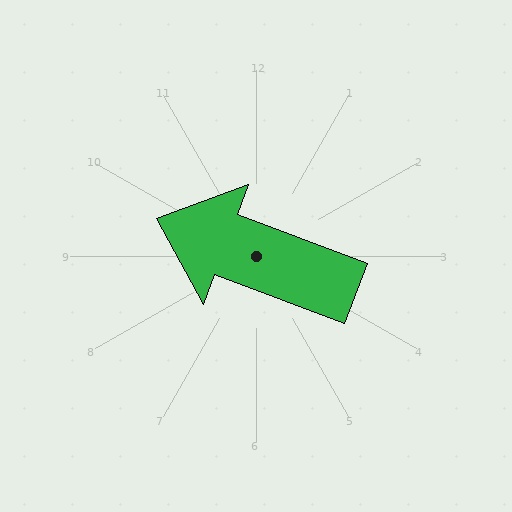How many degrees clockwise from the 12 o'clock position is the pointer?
Approximately 291 degrees.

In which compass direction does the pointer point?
West.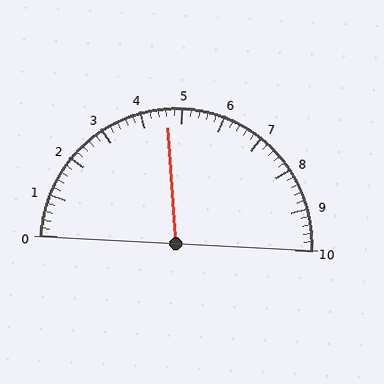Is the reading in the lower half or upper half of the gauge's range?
The reading is in the lower half of the range (0 to 10).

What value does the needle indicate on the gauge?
The needle indicates approximately 4.6.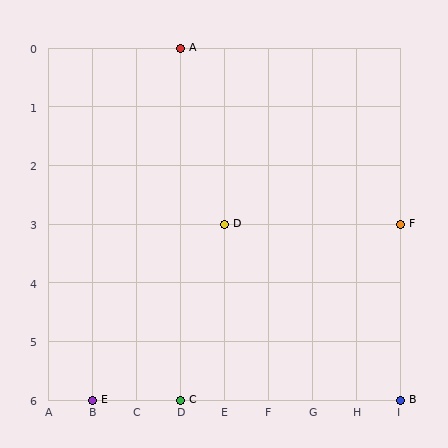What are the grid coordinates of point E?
Point E is at grid coordinates (B, 6).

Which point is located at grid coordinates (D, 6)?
Point C is at (D, 6).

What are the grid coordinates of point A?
Point A is at grid coordinates (D, 0).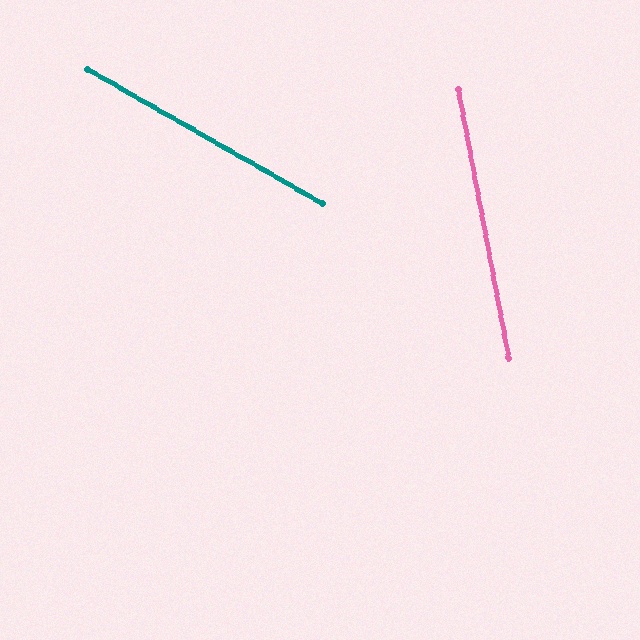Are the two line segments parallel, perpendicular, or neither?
Neither parallel nor perpendicular — they differ by about 50°.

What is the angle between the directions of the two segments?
Approximately 50 degrees.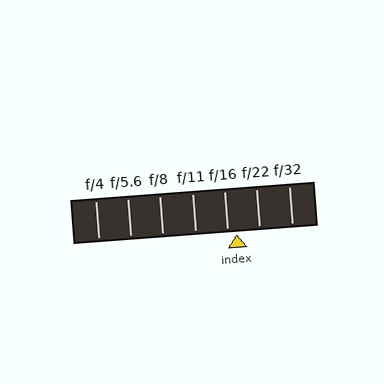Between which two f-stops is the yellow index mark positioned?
The index mark is between f/16 and f/22.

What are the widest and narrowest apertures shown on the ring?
The widest aperture shown is f/4 and the narrowest is f/32.